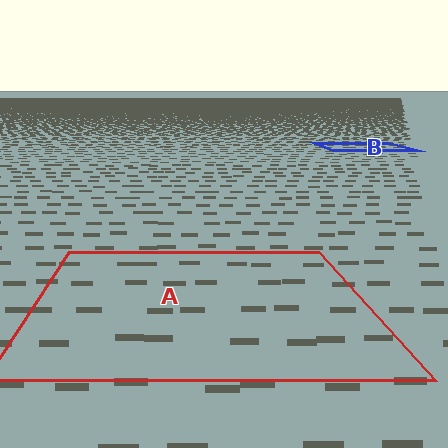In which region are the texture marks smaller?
The texture marks are smaller in region B, because it is farther away.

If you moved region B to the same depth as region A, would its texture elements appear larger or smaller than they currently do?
They would appear larger. At a closer depth, the same texture elements are projected at a bigger on-screen size.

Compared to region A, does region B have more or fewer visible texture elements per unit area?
Region B has more texture elements per unit area — they are packed more densely because it is farther away.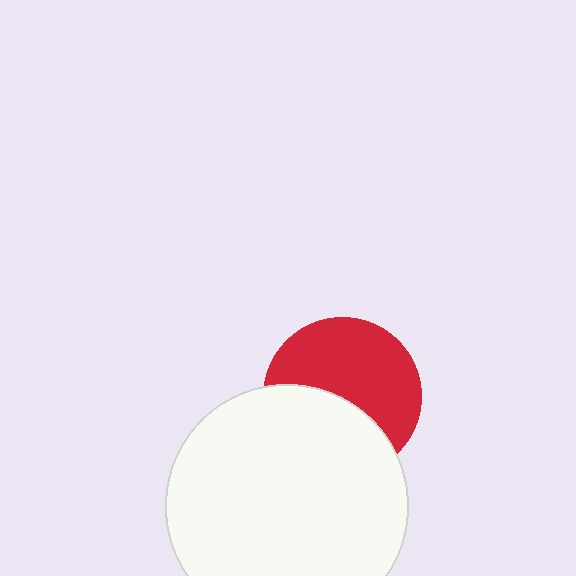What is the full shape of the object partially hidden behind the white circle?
The partially hidden object is a red circle.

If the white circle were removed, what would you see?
You would see the complete red circle.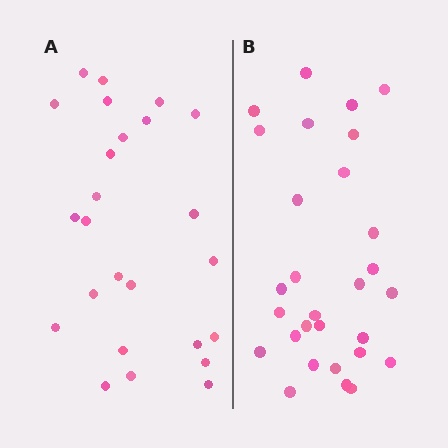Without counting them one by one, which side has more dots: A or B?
Region B (the right region) has more dots.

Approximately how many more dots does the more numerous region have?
Region B has about 4 more dots than region A.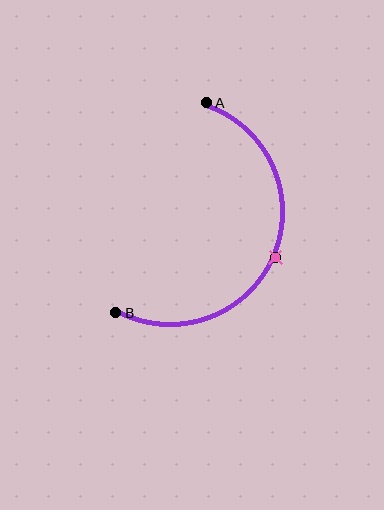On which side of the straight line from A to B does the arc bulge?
The arc bulges to the right of the straight line connecting A and B.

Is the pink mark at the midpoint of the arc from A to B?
Yes. The pink mark lies on the arc at equal arc-length from both A and B — it is the arc midpoint.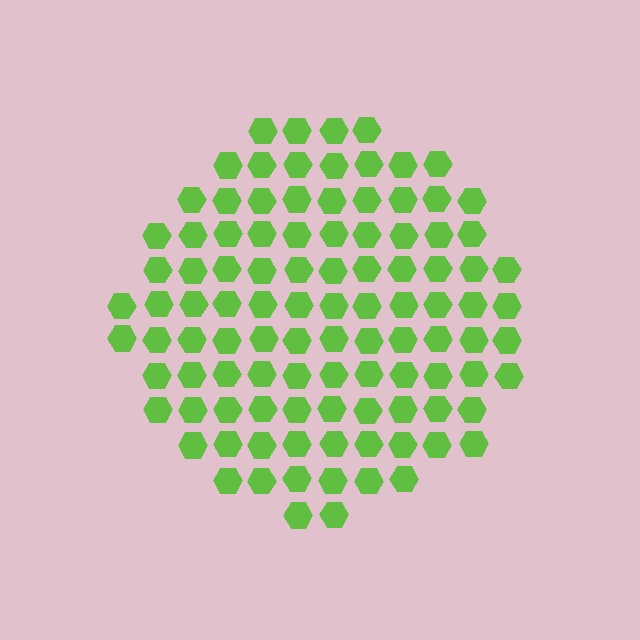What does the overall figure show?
The overall figure shows a circle.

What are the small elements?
The small elements are hexagons.